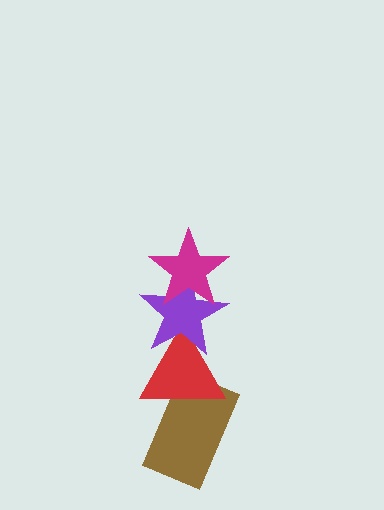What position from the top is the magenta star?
The magenta star is 1st from the top.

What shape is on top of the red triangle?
The purple star is on top of the red triangle.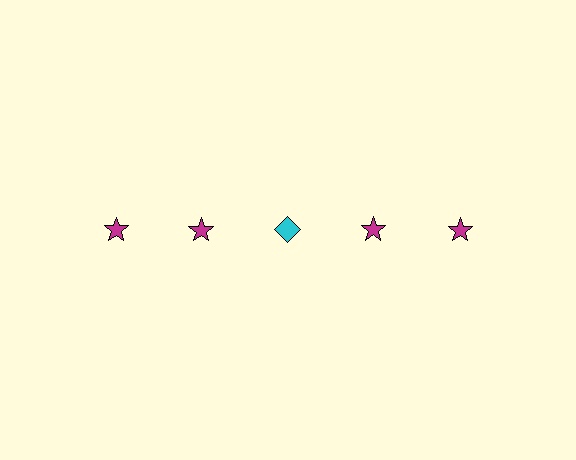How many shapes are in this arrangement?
There are 5 shapes arranged in a grid pattern.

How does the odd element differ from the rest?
It differs in both color (cyan instead of magenta) and shape (diamond instead of star).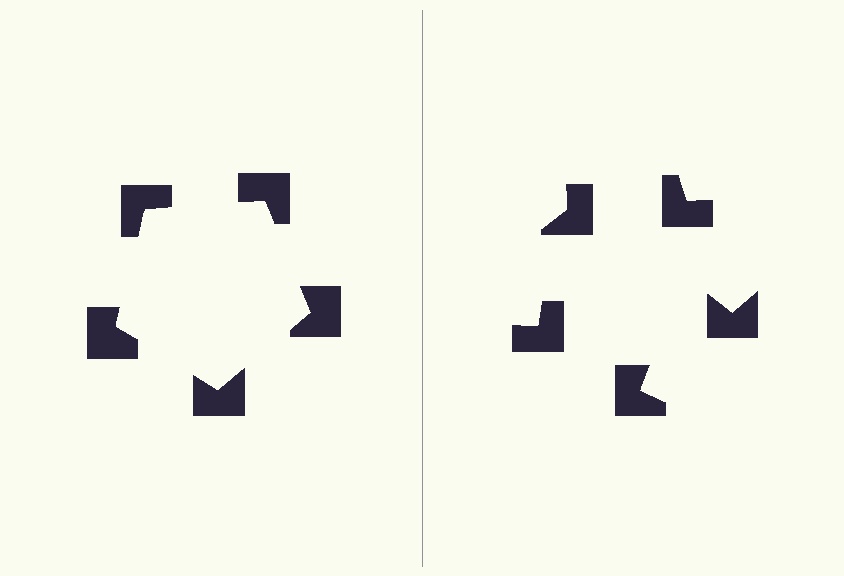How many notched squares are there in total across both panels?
10 — 5 on each side.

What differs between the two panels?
The notched squares are positioned identically on both sides; only the wedge orientations differ. On the left they align to a pentagon; on the right they are misaligned.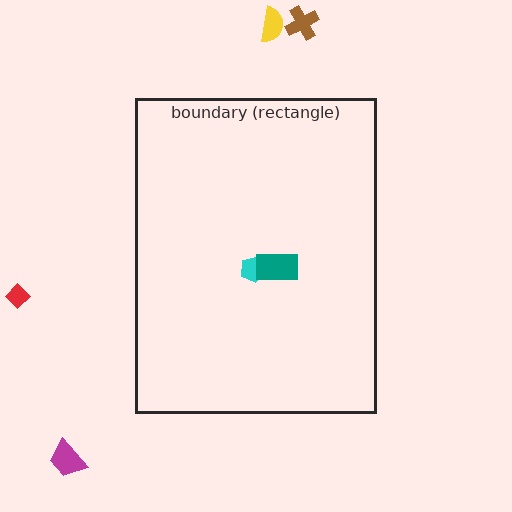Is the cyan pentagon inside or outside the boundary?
Inside.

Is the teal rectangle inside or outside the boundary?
Inside.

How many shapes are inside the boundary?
2 inside, 4 outside.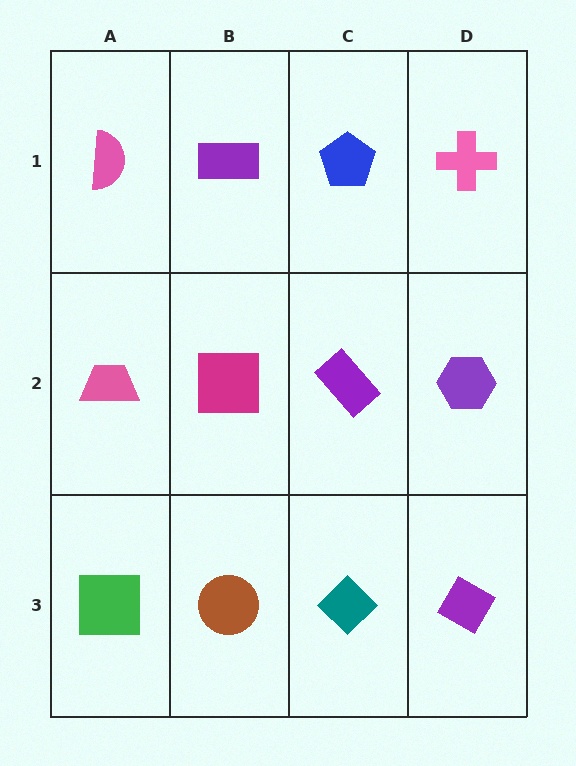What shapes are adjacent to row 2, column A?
A pink semicircle (row 1, column A), a green square (row 3, column A), a magenta square (row 2, column B).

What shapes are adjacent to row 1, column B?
A magenta square (row 2, column B), a pink semicircle (row 1, column A), a blue pentagon (row 1, column C).